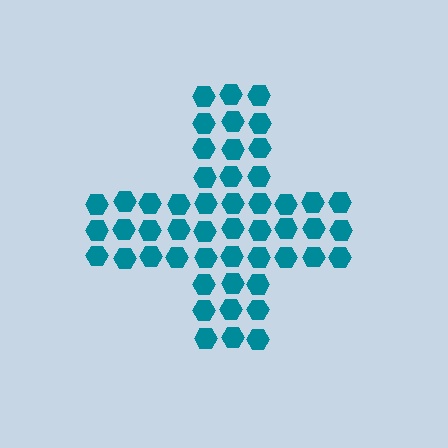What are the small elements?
The small elements are hexagons.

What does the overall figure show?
The overall figure shows a cross.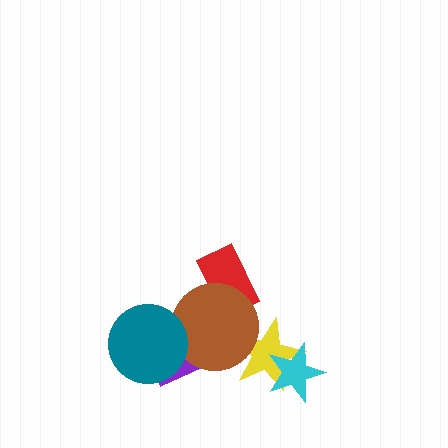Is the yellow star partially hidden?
Yes, it is partially covered by another shape.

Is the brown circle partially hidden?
Yes, it is partially covered by another shape.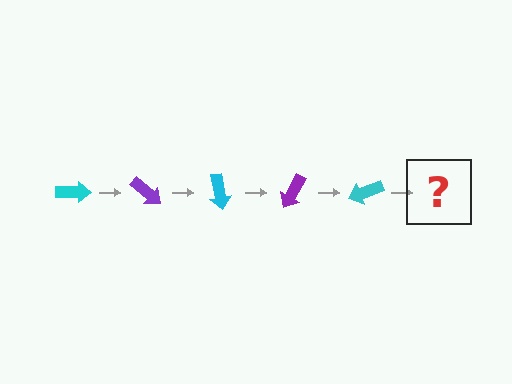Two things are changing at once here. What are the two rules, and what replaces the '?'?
The two rules are that it rotates 40 degrees each step and the color cycles through cyan and purple. The '?' should be a purple arrow, rotated 200 degrees from the start.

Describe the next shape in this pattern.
It should be a purple arrow, rotated 200 degrees from the start.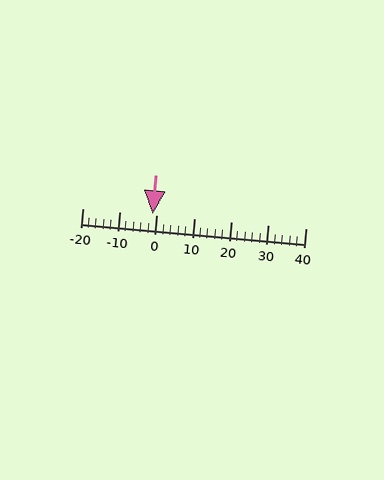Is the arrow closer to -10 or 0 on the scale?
The arrow is closer to 0.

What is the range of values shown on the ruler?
The ruler shows values from -20 to 40.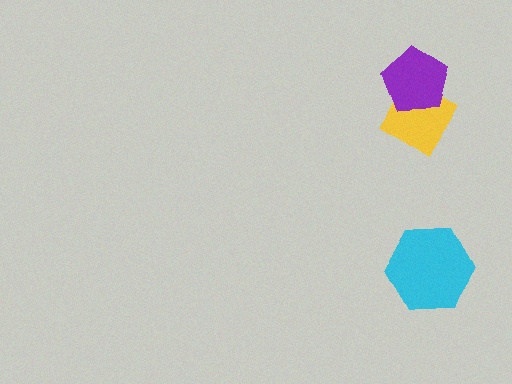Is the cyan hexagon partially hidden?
No, no other shape covers it.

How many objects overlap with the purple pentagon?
1 object overlaps with the purple pentagon.